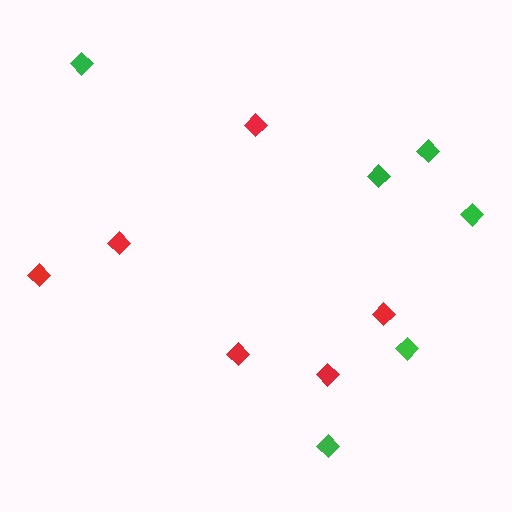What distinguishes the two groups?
There are 2 groups: one group of green diamonds (6) and one group of red diamonds (6).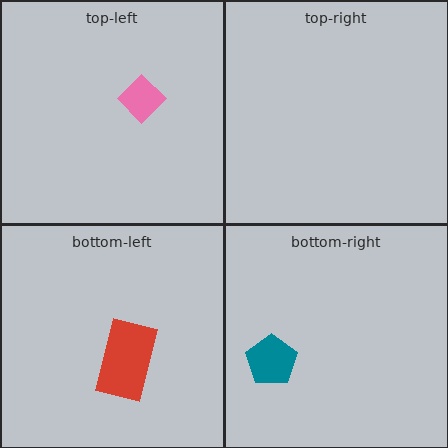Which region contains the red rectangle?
The bottom-left region.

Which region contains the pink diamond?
The top-left region.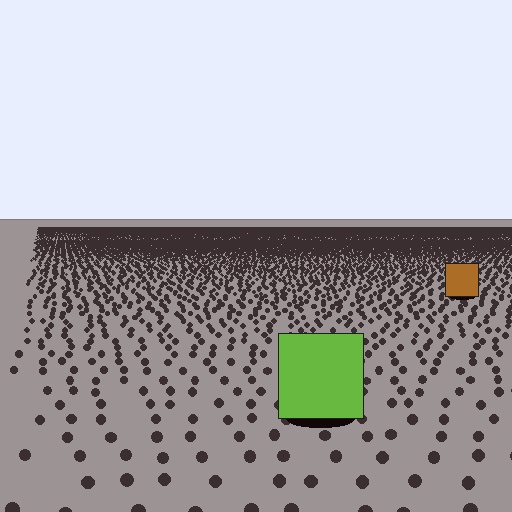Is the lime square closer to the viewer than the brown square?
Yes. The lime square is closer — you can tell from the texture gradient: the ground texture is coarser near it.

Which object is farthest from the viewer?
The brown square is farthest from the viewer. It appears smaller and the ground texture around it is denser.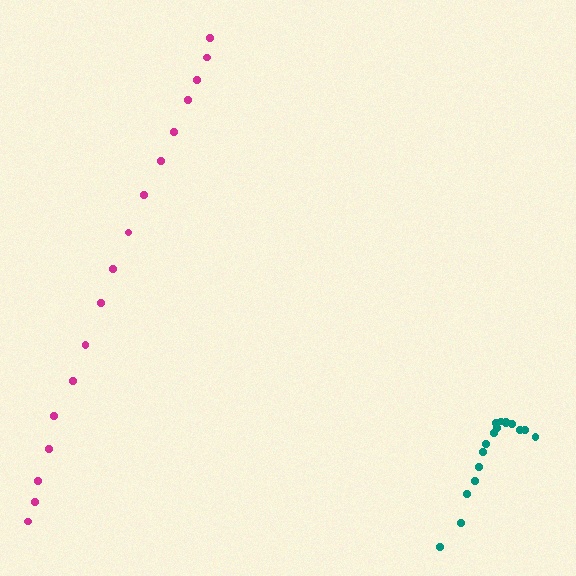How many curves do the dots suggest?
There are 2 distinct paths.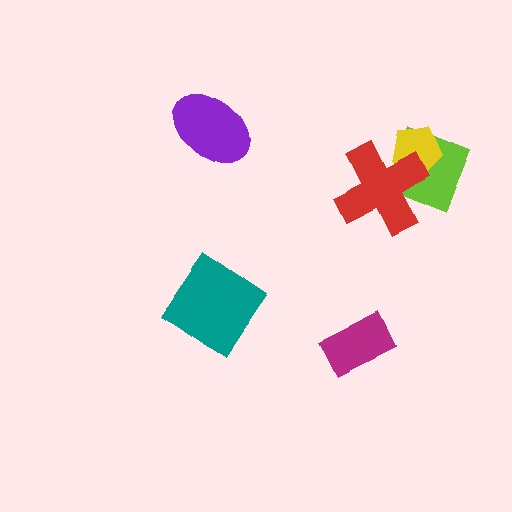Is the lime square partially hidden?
Yes, it is partially covered by another shape.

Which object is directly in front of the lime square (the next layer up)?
The yellow pentagon is directly in front of the lime square.